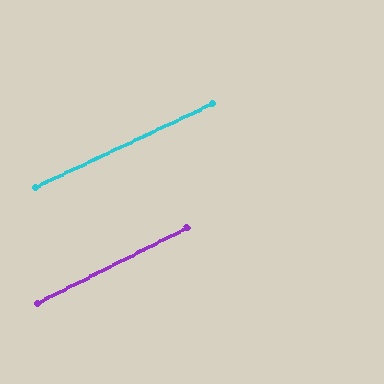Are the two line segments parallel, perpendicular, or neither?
Parallel — their directions differ by only 1.5°.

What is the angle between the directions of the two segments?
Approximately 1 degree.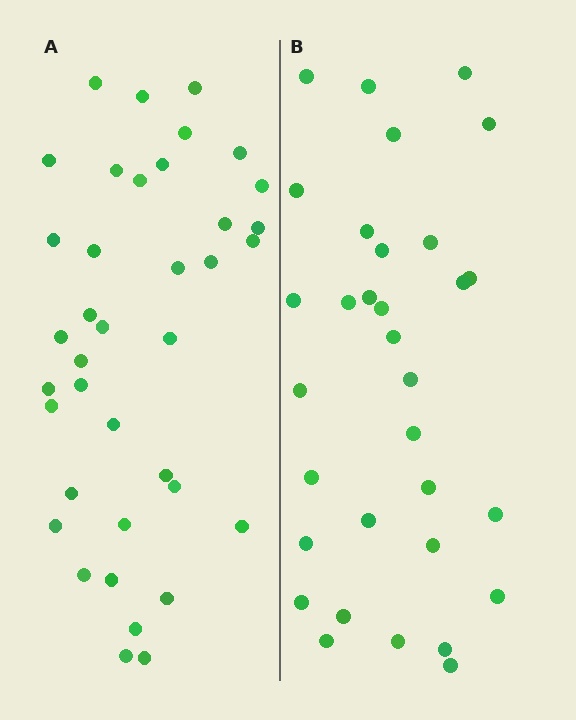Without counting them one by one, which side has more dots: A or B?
Region A (the left region) has more dots.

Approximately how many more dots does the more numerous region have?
Region A has about 6 more dots than region B.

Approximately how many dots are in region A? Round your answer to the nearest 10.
About 40 dots. (The exact count is 38, which rounds to 40.)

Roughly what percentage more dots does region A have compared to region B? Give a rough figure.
About 20% more.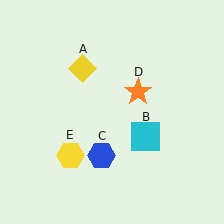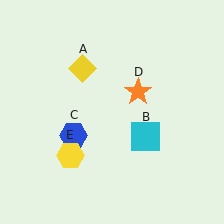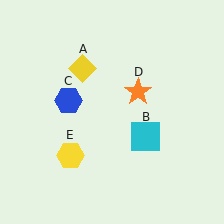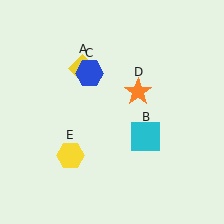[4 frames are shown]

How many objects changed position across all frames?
1 object changed position: blue hexagon (object C).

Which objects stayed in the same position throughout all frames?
Yellow diamond (object A) and cyan square (object B) and orange star (object D) and yellow hexagon (object E) remained stationary.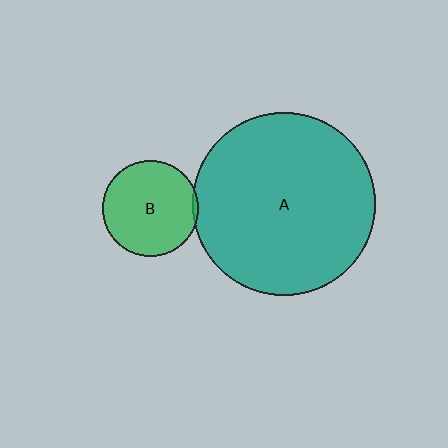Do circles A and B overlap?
Yes.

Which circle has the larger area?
Circle A (teal).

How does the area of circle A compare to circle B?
Approximately 3.6 times.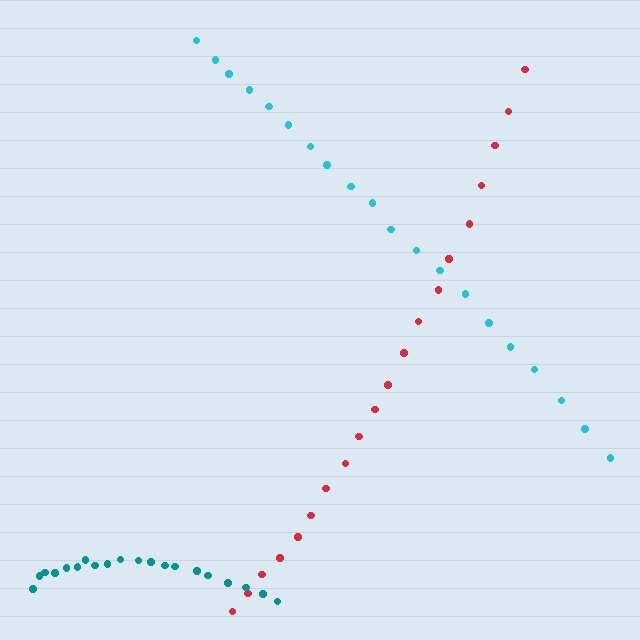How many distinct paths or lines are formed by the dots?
There are 3 distinct paths.